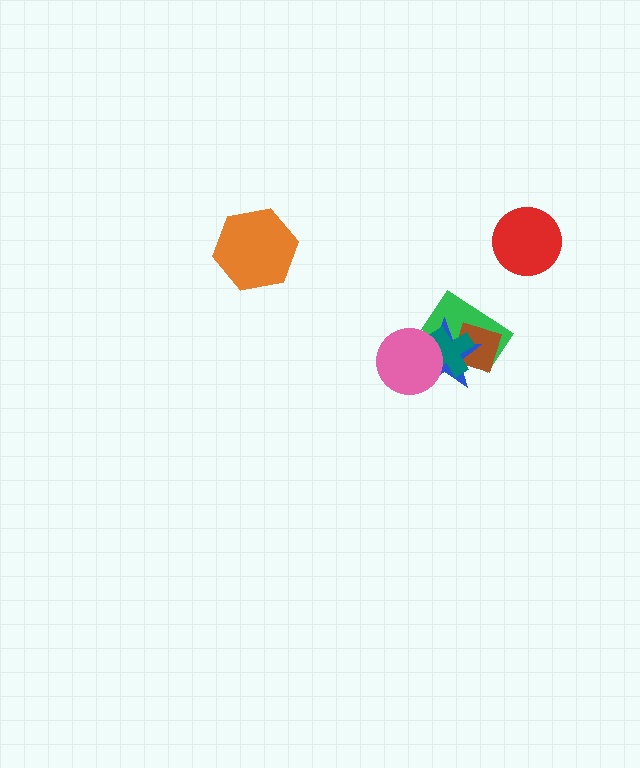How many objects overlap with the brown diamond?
3 objects overlap with the brown diamond.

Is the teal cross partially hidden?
Yes, it is partially covered by another shape.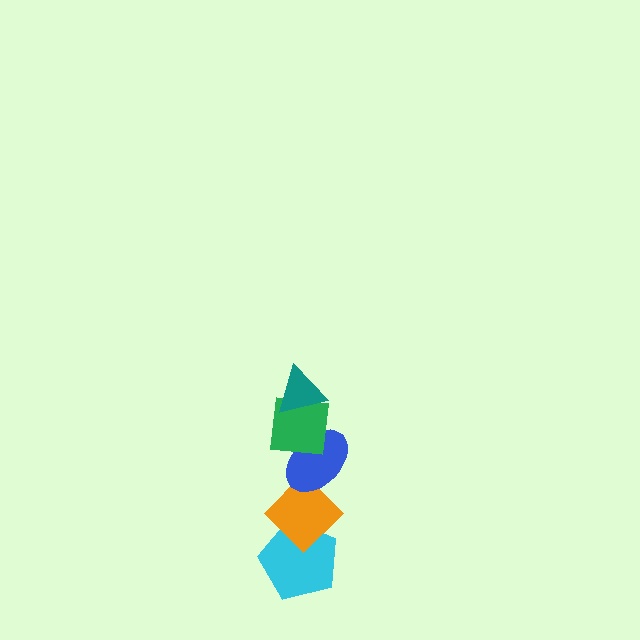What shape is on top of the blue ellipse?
The green square is on top of the blue ellipse.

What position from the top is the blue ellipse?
The blue ellipse is 3rd from the top.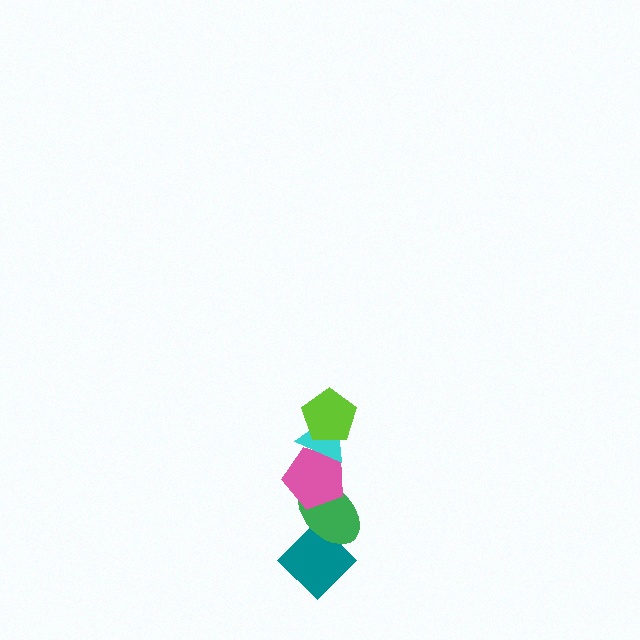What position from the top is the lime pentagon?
The lime pentagon is 1st from the top.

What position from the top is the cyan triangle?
The cyan triangle is 2nd from the top.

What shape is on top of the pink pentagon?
The cyan triangle is on top of the pink pentagon.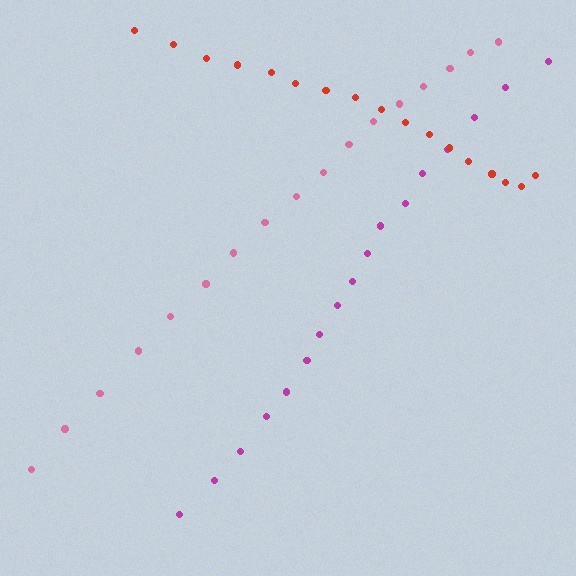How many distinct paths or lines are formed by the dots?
There are 3 distinct paths.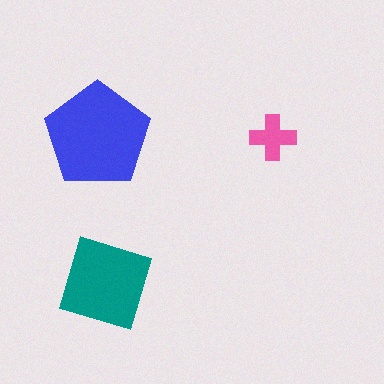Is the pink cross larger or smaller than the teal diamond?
Smaller.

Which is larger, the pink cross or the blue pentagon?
The blue pentagon.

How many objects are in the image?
There are 3 objects in the image.